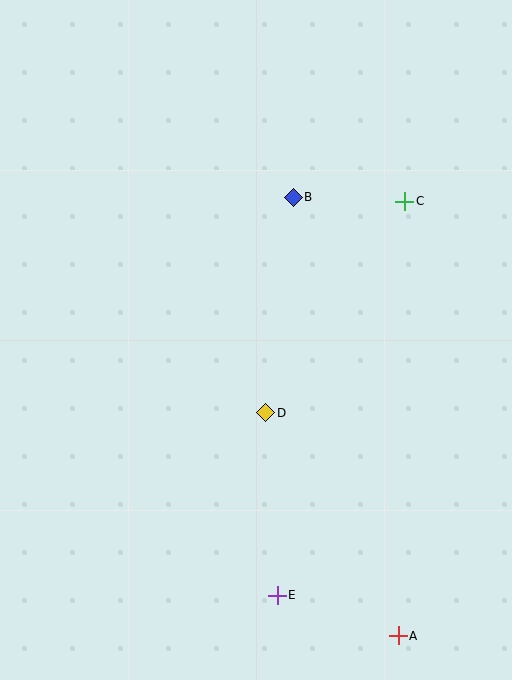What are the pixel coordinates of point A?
Point A is at (398, 636).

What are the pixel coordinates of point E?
Point E is at (277, 595).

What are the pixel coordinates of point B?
Point B is at (293, 197).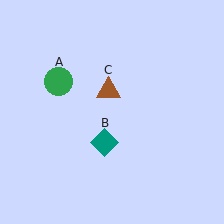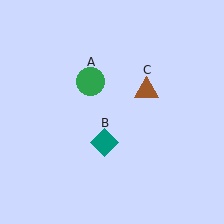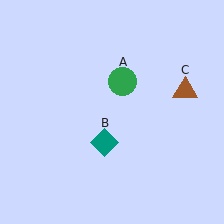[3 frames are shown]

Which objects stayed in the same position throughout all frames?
Teal diamond (object B) remained stationary.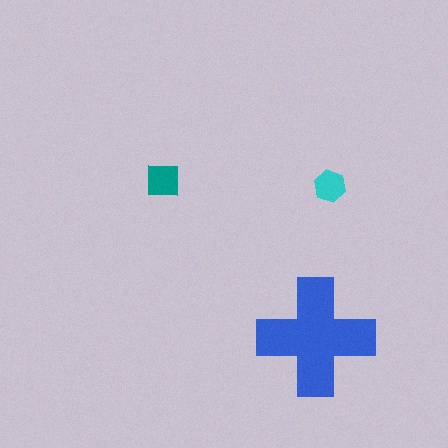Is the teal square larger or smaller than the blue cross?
Smaller.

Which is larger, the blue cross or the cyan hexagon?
The blue cross.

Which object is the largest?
The blue cross.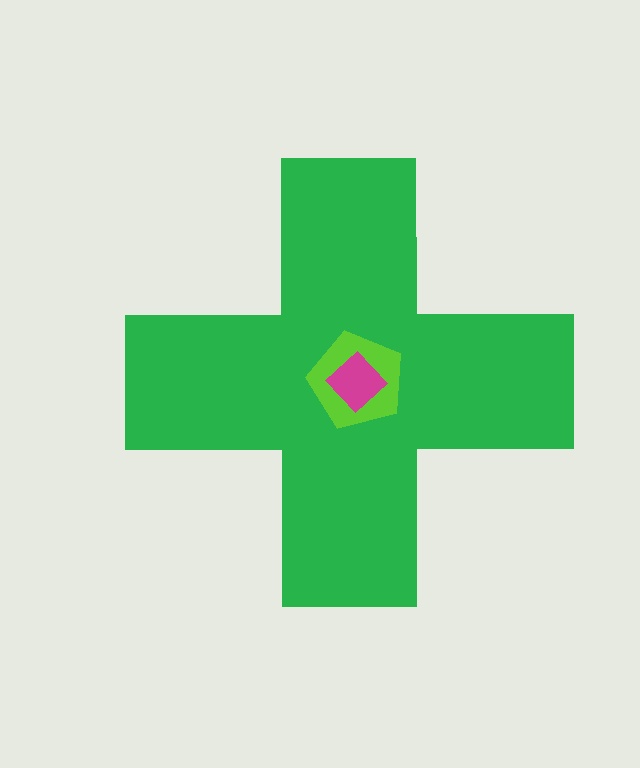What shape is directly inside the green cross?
The lime pentagon.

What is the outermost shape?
The green cross.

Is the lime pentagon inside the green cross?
Yes.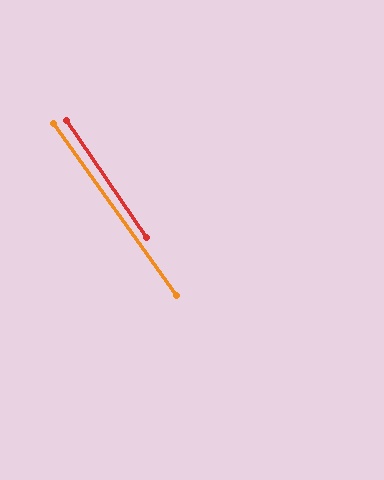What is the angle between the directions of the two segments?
Approximately 1 degree.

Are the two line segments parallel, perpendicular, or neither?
Parallel — their directions differ by only 1.2°.